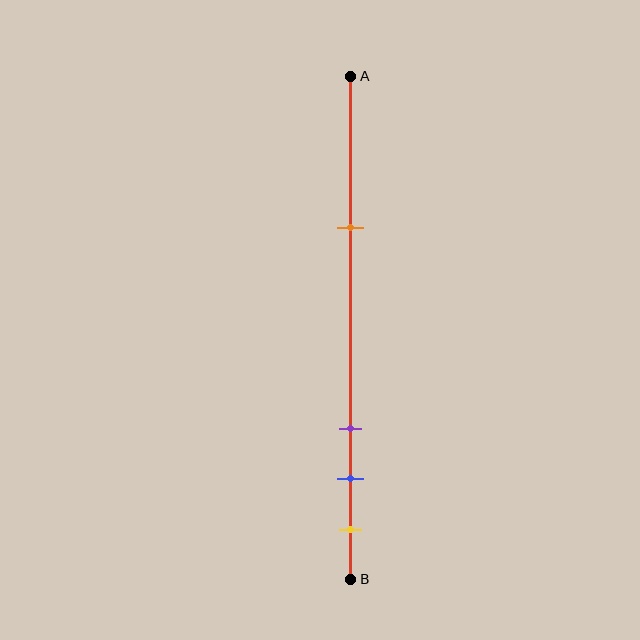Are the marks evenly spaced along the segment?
No, the marks are not evenly spaced.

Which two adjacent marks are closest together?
The blue and yellow marks are the closest adjacent pair.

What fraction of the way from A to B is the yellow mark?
The yellow mark is approximately 90% (0.9) of the way from A to B.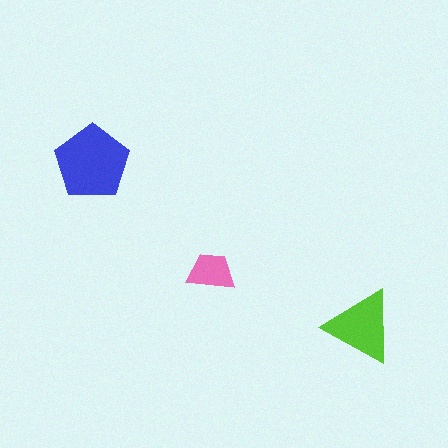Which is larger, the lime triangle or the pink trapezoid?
The lime triangle.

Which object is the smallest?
The pink trapezoid.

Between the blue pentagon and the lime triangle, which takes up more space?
The blue pentagon.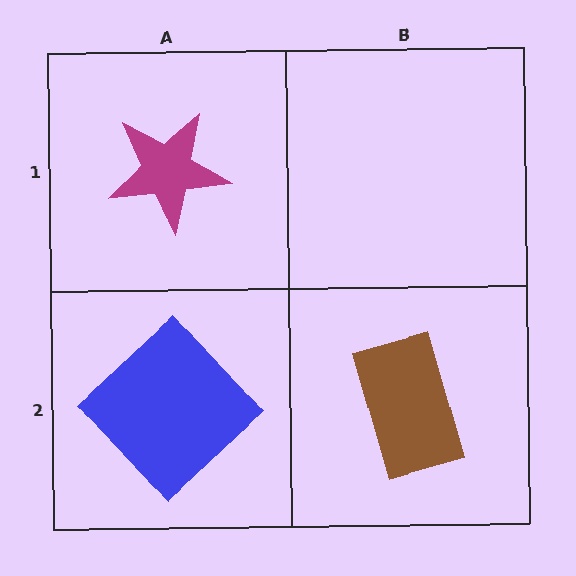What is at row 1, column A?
A magenta star.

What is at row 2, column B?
A brown rectangle.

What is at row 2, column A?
A blue diamond.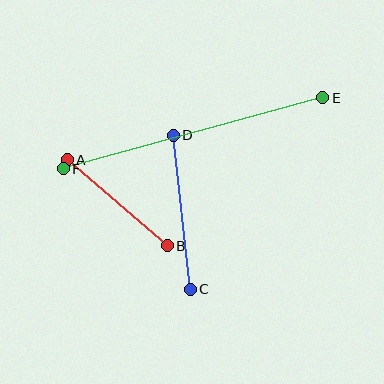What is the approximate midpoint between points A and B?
The midpoint is at approximately (117, 203) pixels.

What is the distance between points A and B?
The distance is approximately 132 pixels.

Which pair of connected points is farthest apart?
Points E and F are farthest apart.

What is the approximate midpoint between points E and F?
The midpoint is at approximately (193, 133) pixels.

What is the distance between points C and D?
The distance is approximately 155 pixels.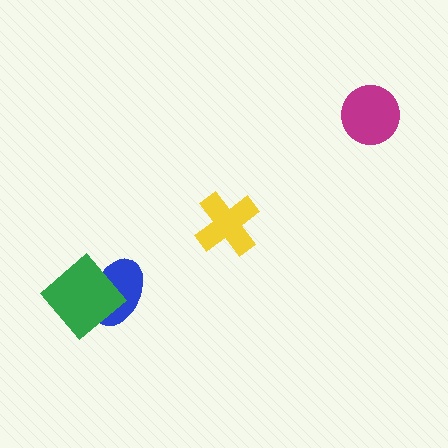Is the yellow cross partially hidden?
No, no other shape covers it.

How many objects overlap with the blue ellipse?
1 object overlaps with the blue ellipse.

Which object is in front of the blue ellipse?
The green diamond is in front of the blue ellipse.